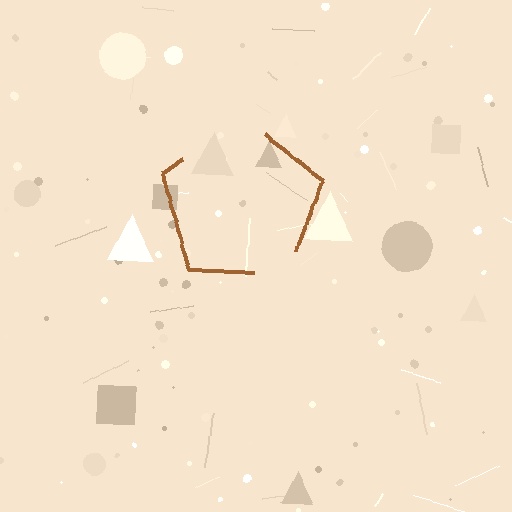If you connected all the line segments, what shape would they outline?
They would outline a pentagon.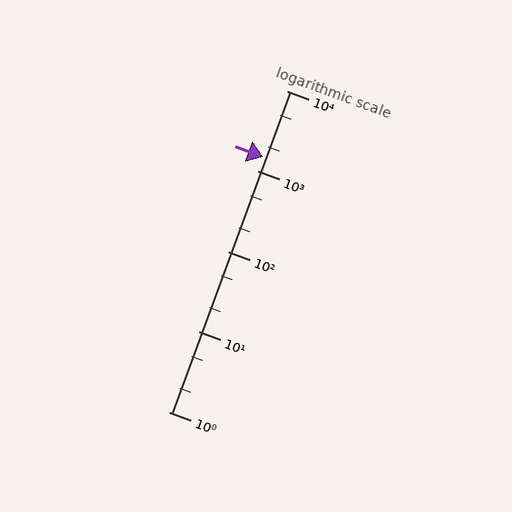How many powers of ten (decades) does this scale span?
The scale spans 4 decades, from 1 to 10000.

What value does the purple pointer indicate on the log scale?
The pointer indicates approximately 1500.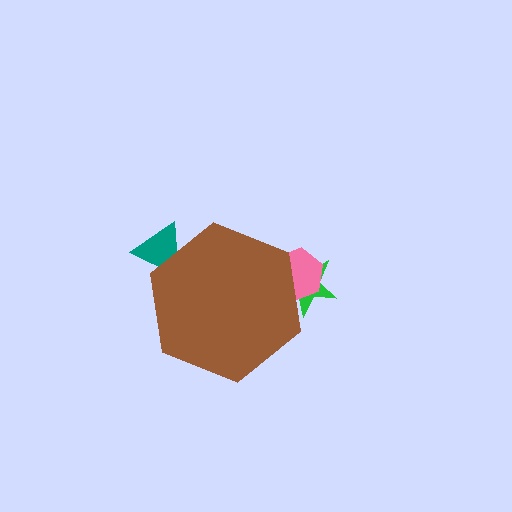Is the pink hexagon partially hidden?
Yes, the pink hexagon is partially hidden behind the brown hexagon.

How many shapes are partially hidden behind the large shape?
3 shapes are partially hidden.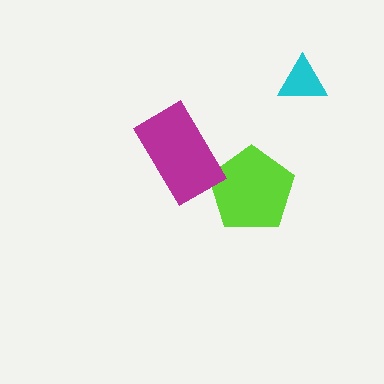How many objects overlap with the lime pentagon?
1 object overlaps with the lime pentagon.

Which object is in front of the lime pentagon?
The magenta rectangle is in front of the lime pentagon.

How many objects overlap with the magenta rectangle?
1 object overlaps with the magenta rectangle.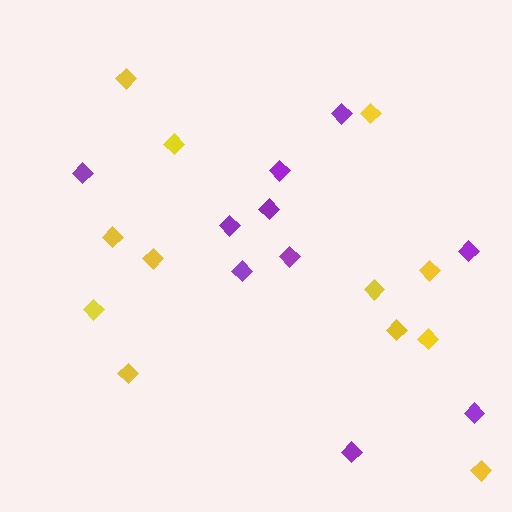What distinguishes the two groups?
There are 2 groups: one group of purple diamonds (10) and one group of yellow diamonds (12).